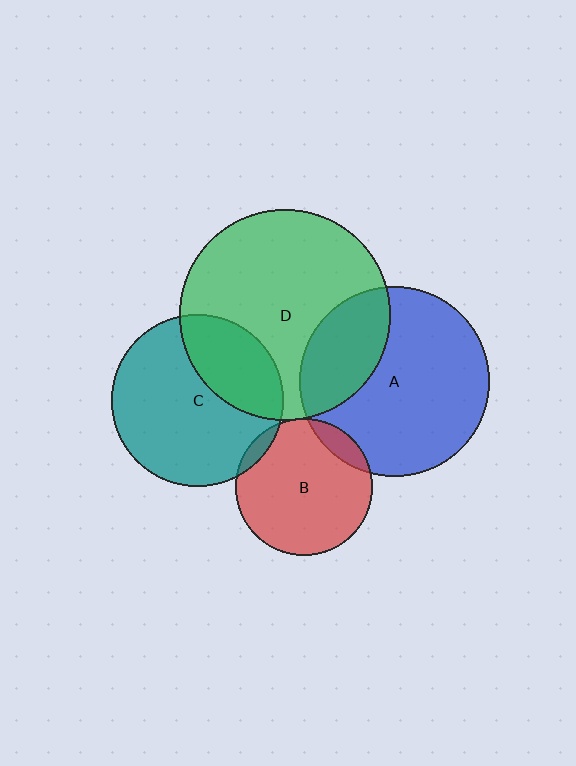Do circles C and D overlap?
Yes.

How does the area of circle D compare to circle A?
Approximately 1.2 times.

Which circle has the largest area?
Circle D (green).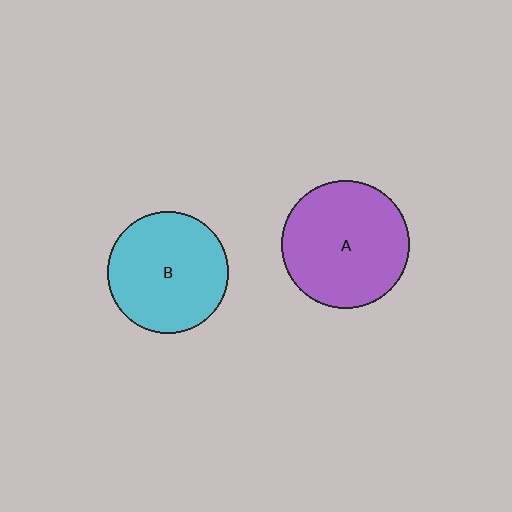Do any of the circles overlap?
No, none of the circles overlap.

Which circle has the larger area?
Circle A (purple).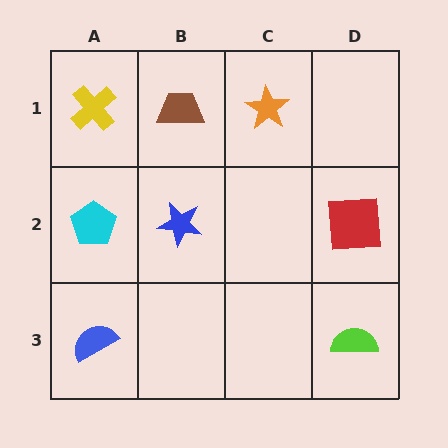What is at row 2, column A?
A cyan pentagon.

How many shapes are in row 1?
3 shapes.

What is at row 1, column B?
A brown trapezoid.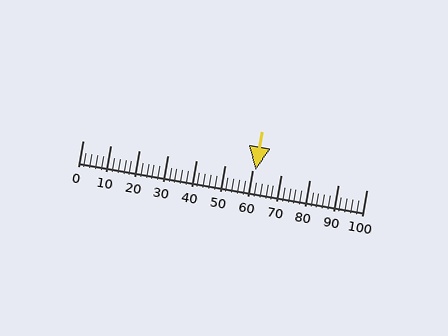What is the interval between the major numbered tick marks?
The major tick marks are spaced 10 units apart.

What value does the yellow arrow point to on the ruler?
The yellow arrow points to approximately 61.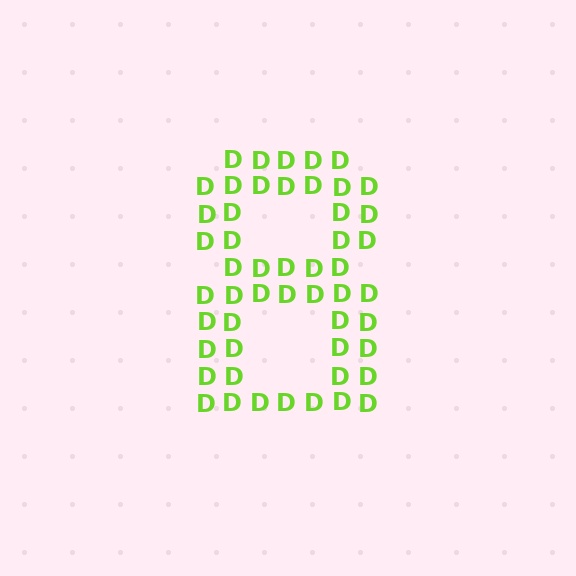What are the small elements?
The small elements are letter D's.